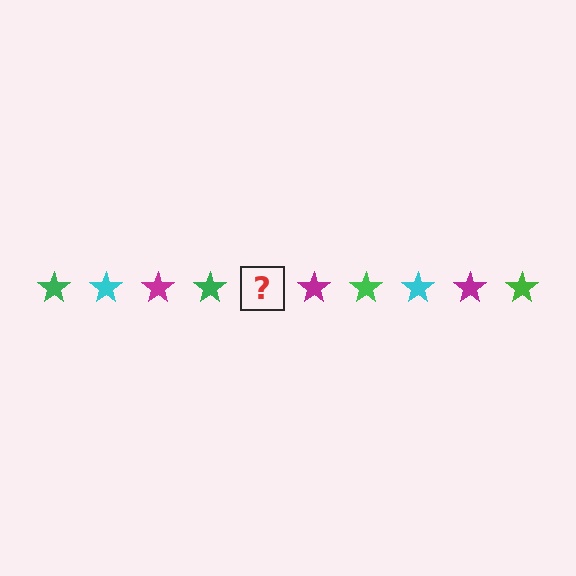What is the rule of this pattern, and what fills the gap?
The rule is that the pattern cycles through green, cyan, magenta stars. The gap should be filled with a cyan star.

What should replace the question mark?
The question mark should be replaced with a cyan star.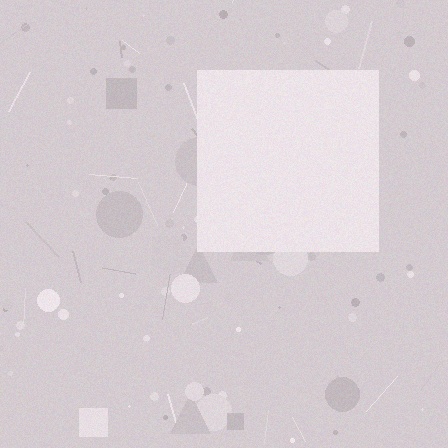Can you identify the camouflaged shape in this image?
The camouflaged shape is a square.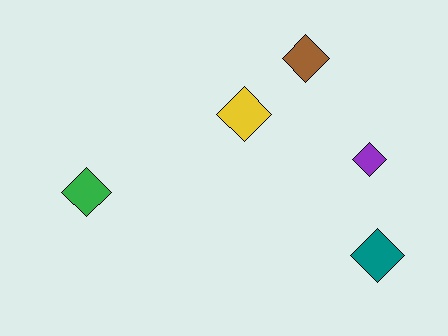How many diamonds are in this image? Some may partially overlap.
There are 5 diamonds.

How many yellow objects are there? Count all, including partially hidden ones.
There is 1 yellow object.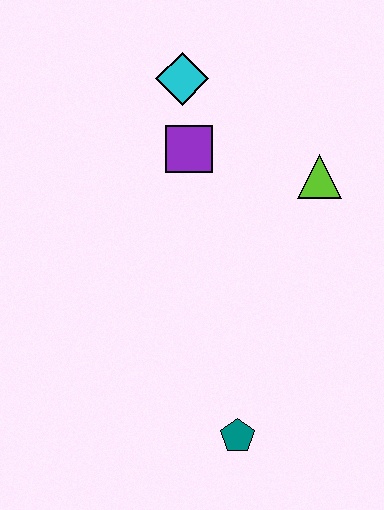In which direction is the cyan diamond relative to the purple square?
The cyan diamond is above the purple square.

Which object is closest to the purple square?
The cyan diamond is closest to the purple square.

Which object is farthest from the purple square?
The teal pentagon is farthest from the purple square.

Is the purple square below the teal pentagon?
No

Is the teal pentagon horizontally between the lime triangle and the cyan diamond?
Yes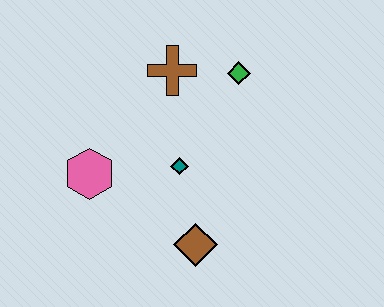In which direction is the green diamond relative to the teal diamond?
The green diamond is above the teal diamond.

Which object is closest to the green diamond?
The brown cross is closest to the green diamond.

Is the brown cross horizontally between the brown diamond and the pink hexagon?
Yes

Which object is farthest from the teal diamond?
The green diamond is farthest from the teal diamond.